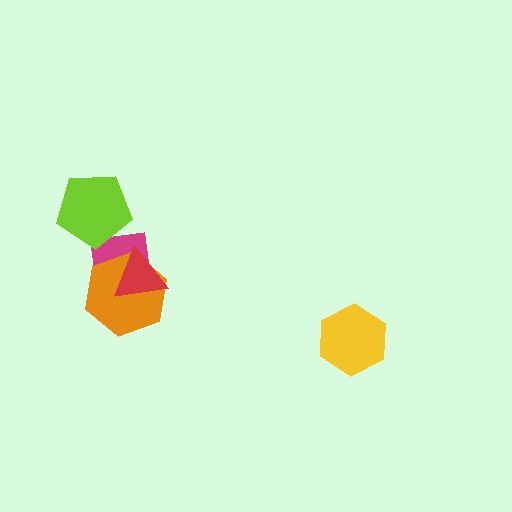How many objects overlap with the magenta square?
3 objects overlap with the magenta square.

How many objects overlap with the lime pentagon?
1 object overlaps with the lime pentagon.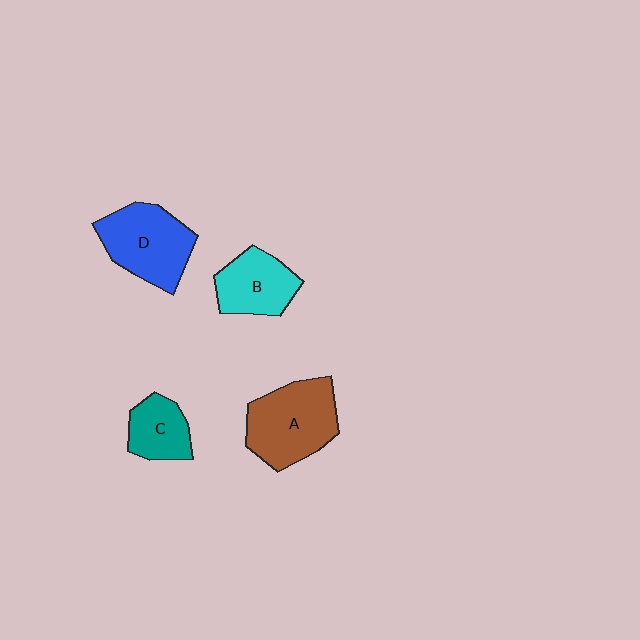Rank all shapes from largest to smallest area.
From largest to smallest: A (brown), D (blue), B (cyan), C (teal).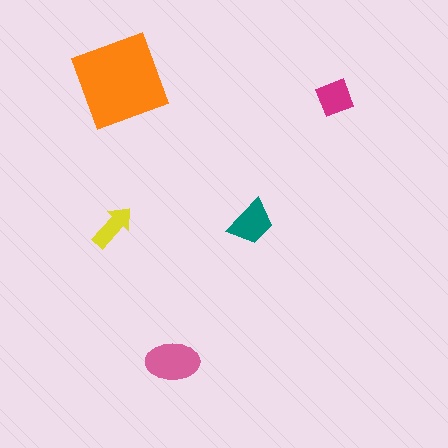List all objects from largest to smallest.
The orange square, the pink ellipse, the teal trapezoid, the magenta diamond, the yellow arrow.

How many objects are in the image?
There are 5 objects in the image.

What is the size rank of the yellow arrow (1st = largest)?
5th.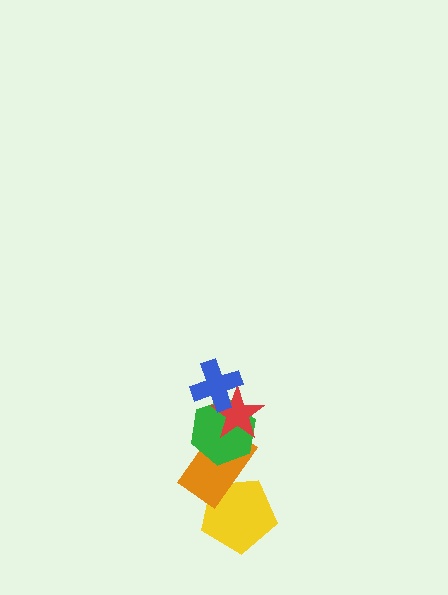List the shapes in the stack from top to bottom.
From top to bottom: the blue cross, the red star, the green hexagon, the orange rectangle, the yellow pentagon.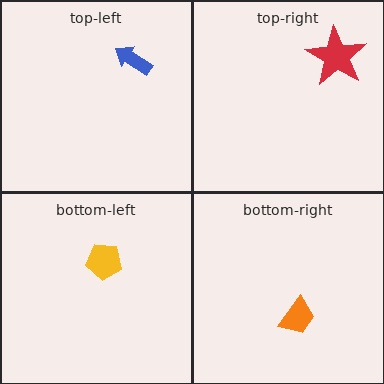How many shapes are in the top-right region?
1.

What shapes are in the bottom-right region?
The orange trapezoid.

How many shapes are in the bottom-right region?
1.